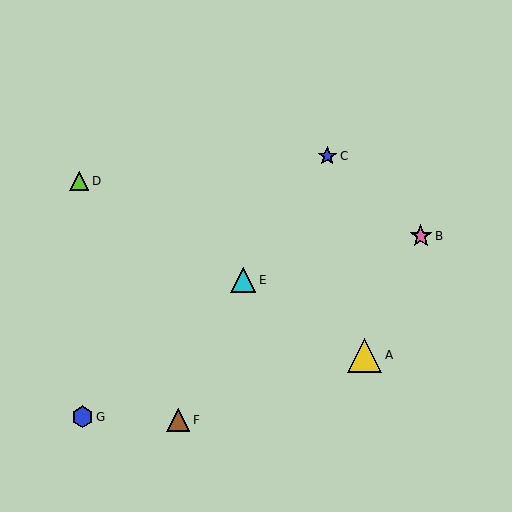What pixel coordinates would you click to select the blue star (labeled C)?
Click at (327, 156) to select the blue star C.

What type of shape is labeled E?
Shape E is a cyan triangle.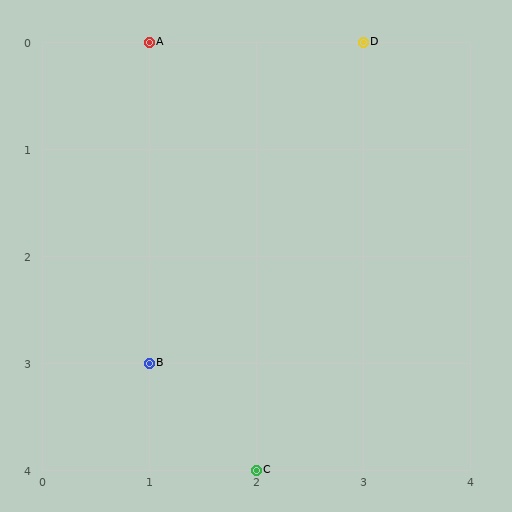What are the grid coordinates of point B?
Point B is at grid coordinates (1, 3).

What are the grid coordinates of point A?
Point A is at grid coordinates (1, 0).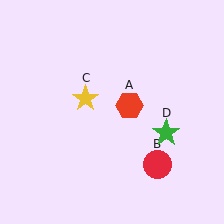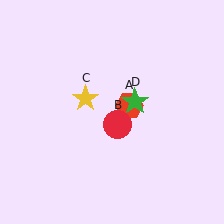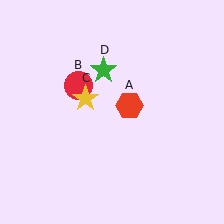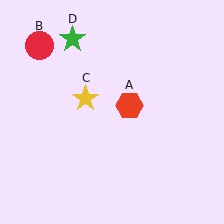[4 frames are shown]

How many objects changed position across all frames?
2 objects changed position: red circle (object B), green star (object D).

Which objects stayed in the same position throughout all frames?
Red hexagon (object A) and yellow star (object C) remained stationary.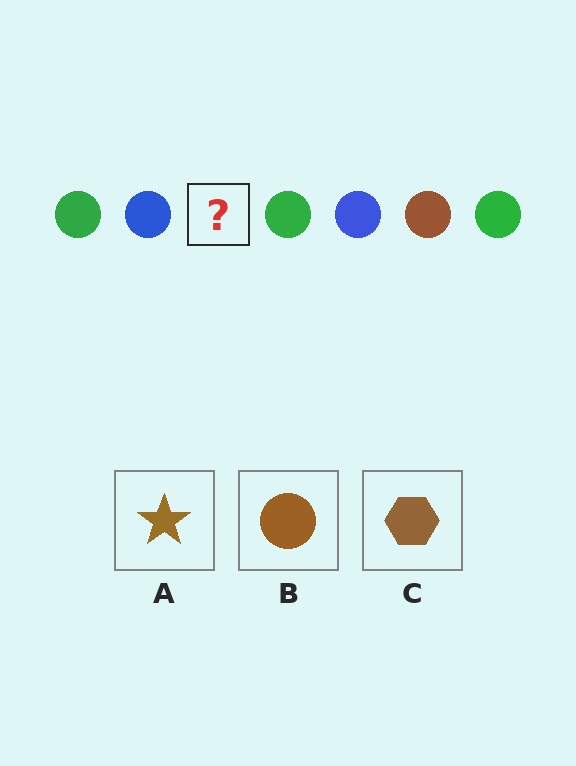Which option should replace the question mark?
Option B.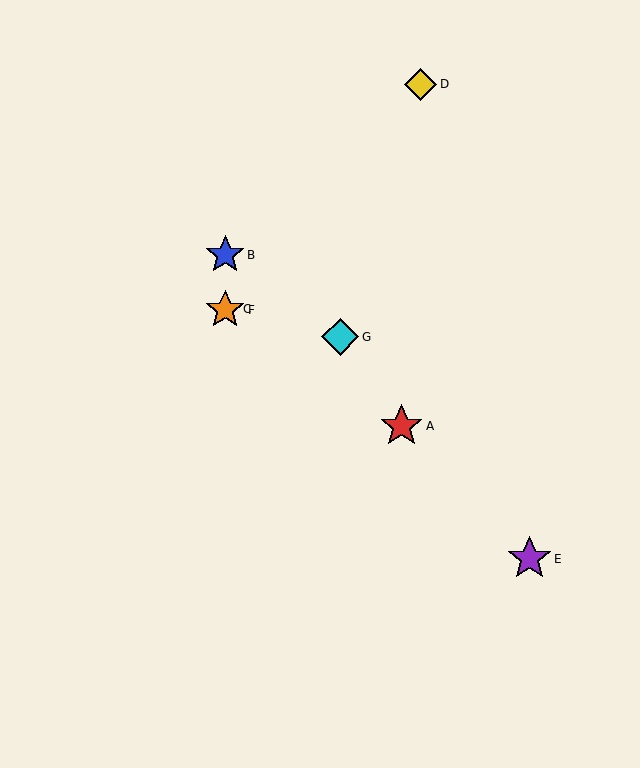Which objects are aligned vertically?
Objects B, C, F are aligned vertically.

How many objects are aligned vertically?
3 objects (B, C, F) are aligned vertically.